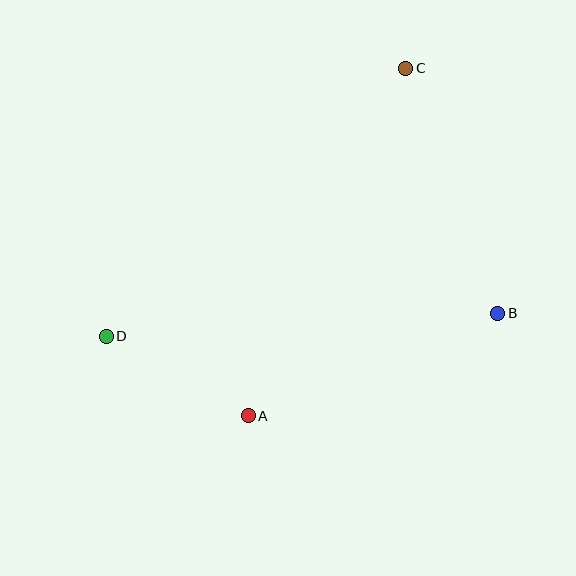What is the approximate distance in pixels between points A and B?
The distance between A and B is approximately 270 pixels.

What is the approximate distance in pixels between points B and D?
The distance between B and D is approximately 392 pixels.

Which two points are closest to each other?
Points A and D are closest to each other.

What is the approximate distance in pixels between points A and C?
The distance between A and C is approximately 382 pixels.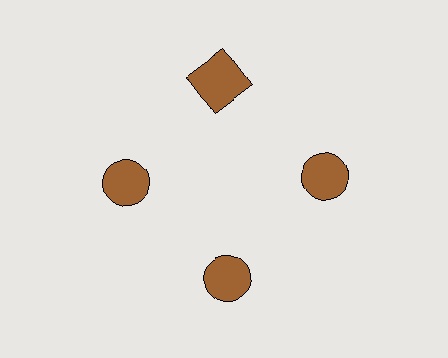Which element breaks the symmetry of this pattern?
The brown square at roughly the 12 o'clock position breaks the symmetry. All other shapes are brown circles.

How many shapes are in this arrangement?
There are 4 shapes arranged in a ring pattern.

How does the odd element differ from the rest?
It has a different shape: square instead of circle.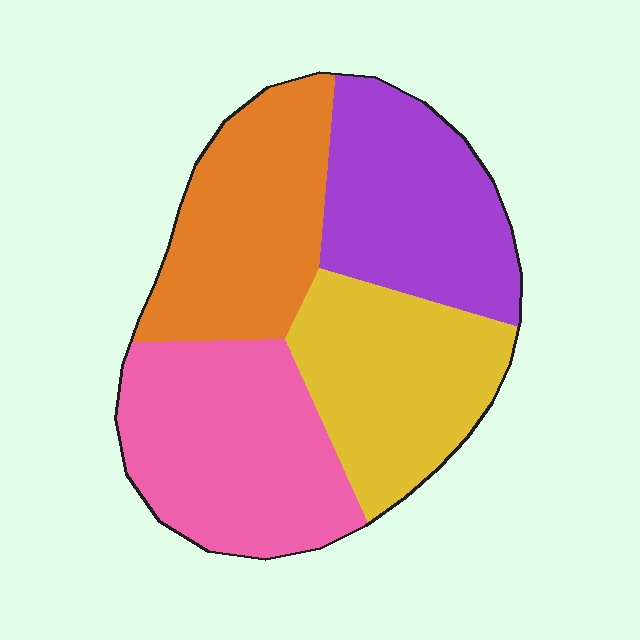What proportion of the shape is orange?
Orange takes up about one quarter (1/4) of the shape.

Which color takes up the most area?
Pink, at roughly 30%.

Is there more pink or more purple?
Pink.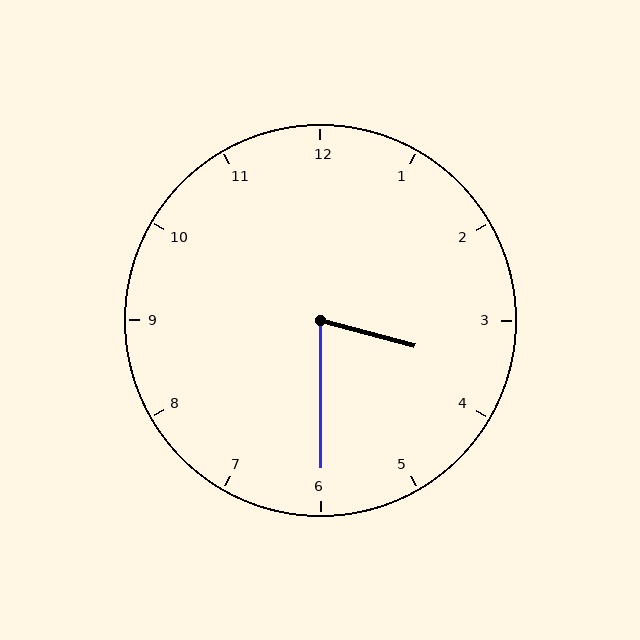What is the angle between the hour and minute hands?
Approximately 75 degrees.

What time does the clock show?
3:30.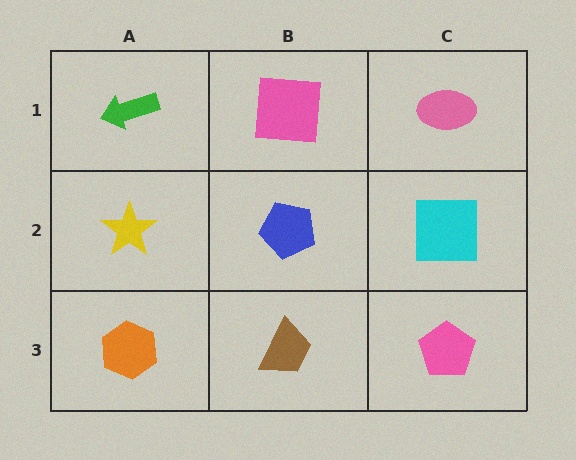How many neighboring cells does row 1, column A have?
2.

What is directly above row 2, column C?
A pink ellipse.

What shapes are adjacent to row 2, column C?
A pink ellipse (row 1, column C), a pink pentagon (row 3, column C), a blue pentagon (row 2, column B).